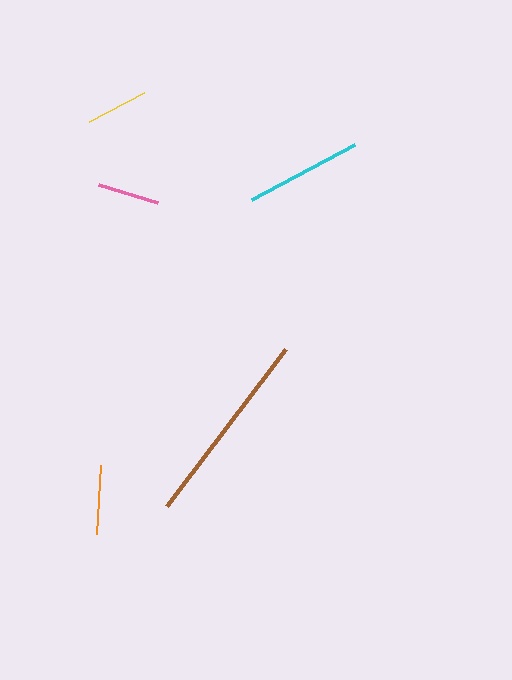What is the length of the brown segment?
The brown segment is approximately 197 pixels long.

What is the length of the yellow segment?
The yellow segment is approximately 63 pixels long.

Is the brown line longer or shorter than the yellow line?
The brown line is longer than the yellow line.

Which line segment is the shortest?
The pink line is the shortest at approximately 61 pixels.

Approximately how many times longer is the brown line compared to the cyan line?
The brown line is approximately 1.7 times the length of the cyan line.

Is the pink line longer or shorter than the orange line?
The orange line is longer than the pink line.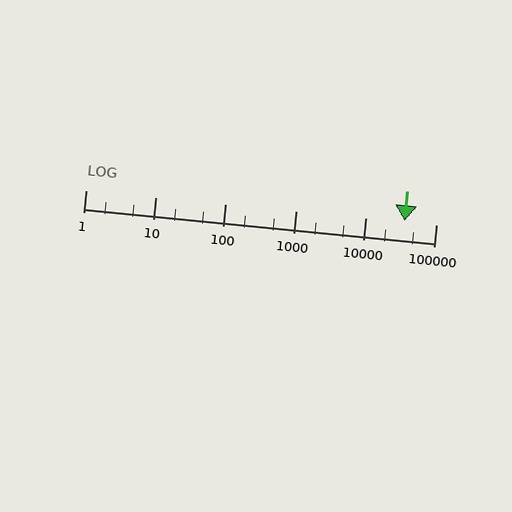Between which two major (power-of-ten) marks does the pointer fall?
The pointer is between 10000 and 100000.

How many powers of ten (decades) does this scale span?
The scale spans 5 decades, from 1 to 100000.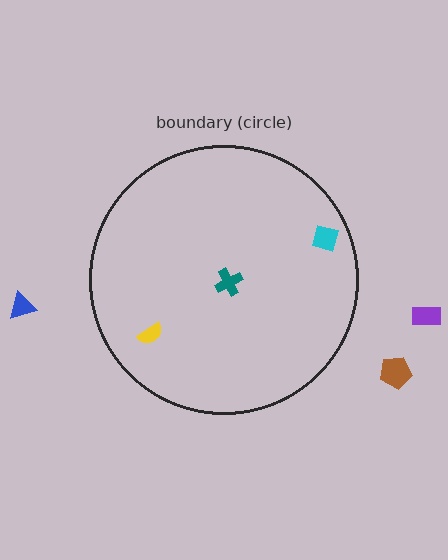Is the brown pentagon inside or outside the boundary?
Outside.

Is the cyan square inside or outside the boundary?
Inside.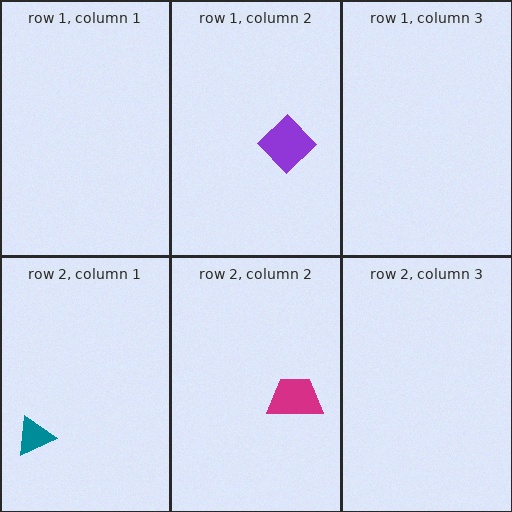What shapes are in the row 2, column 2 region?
The magenta trapezoid.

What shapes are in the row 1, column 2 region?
The purple diamond.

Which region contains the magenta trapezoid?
The row 2, column 2 region.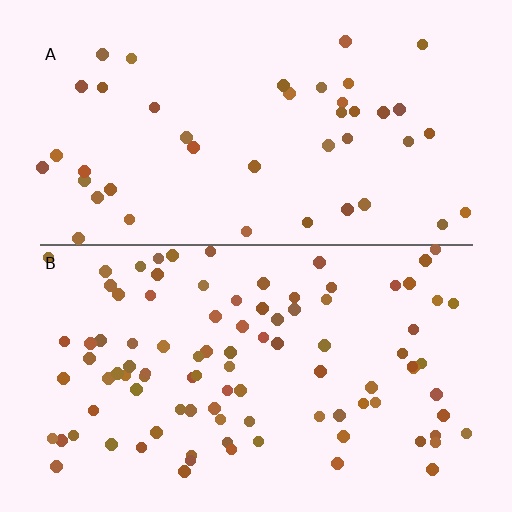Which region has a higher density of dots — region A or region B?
B (the bottom).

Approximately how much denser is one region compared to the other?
Approximately 2.2× — region B over region A.